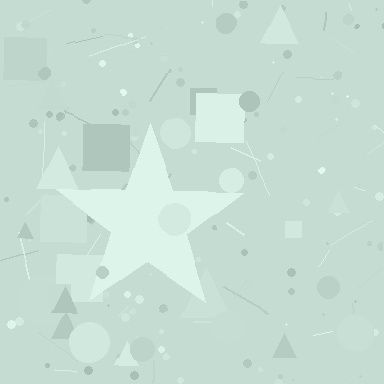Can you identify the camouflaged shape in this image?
The camouflaged shape is a star.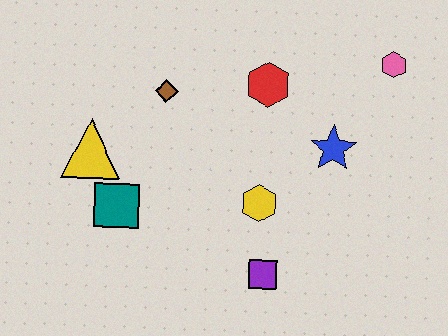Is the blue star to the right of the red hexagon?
Yes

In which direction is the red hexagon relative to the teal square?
The red hexagon is to the right of the teal square.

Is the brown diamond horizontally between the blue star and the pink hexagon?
No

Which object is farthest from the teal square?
The pink hexagon is farthest from the teal square.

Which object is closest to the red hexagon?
The blue star is closest to the red hexagon.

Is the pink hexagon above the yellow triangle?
Yes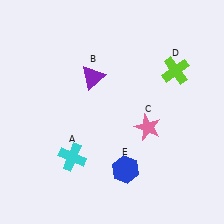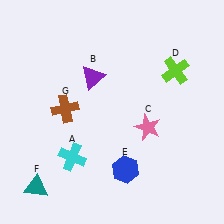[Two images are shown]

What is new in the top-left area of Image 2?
A brown cross (G) was added in the top-left area of Image 2.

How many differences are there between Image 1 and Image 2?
There are 2 differences between the two images.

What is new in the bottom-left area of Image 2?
A teal triangle (F) was added in the bottom-left area of Image 2.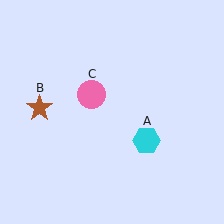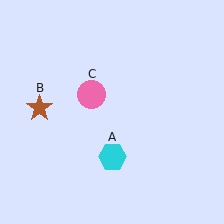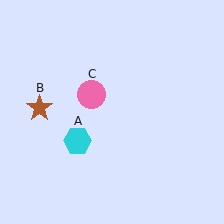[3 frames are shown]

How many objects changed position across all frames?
1 object changed position: cyan hexagon (object A).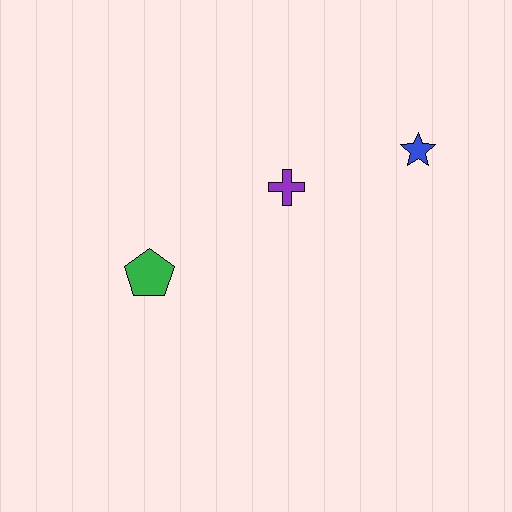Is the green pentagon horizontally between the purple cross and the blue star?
No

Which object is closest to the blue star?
The purple cross is closest to the blue star.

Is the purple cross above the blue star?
No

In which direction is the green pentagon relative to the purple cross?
The green pentagon is to the left of the purple cross.